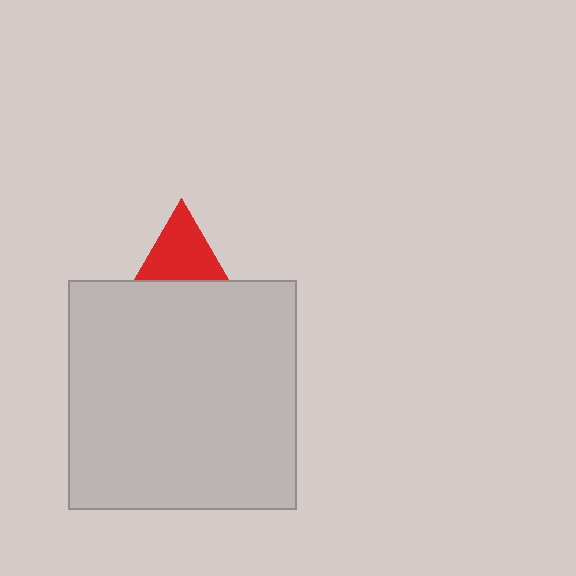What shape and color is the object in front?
The object in front is a light gray square.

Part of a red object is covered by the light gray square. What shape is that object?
It is a triangle.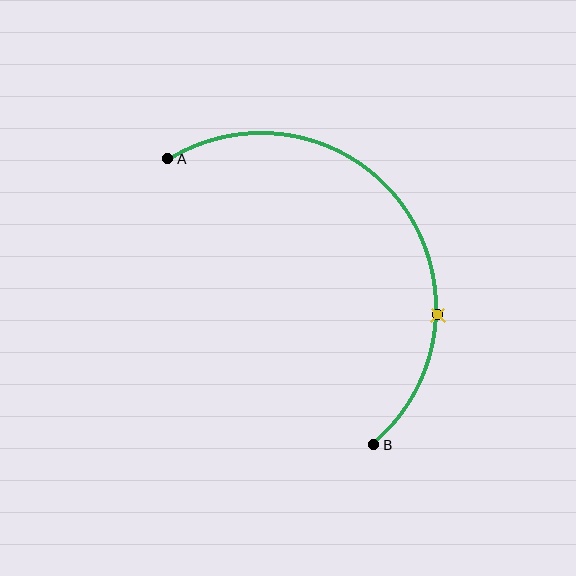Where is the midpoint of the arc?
The arc midpoint is the point on the curve farthest from the straight line joining A and B. It sits above and to the right of that line.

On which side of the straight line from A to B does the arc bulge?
The arc bulges above and to the right of the straight line connecting A and B.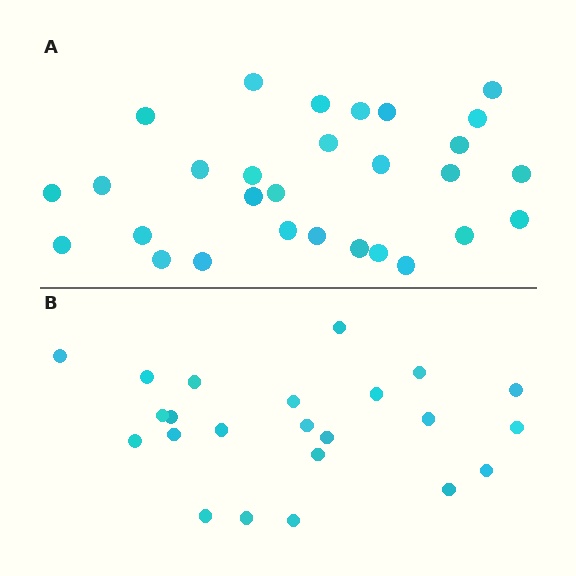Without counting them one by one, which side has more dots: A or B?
Region A (the top region) has more dots.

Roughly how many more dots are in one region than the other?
Region A has about 6 more dots than region B.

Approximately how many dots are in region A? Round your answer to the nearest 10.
About 30 dots. (The exact count is 29, which rounds to 30.)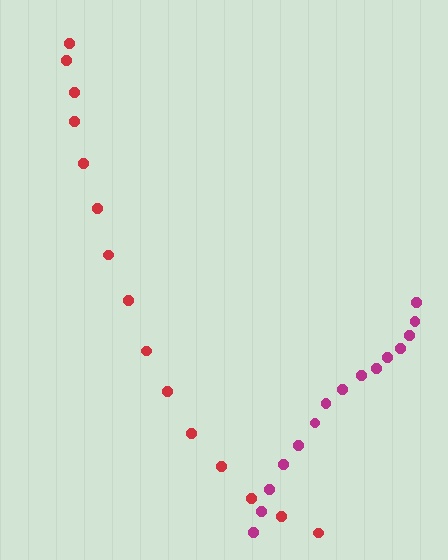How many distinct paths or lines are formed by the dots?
There are 2 distinct paths.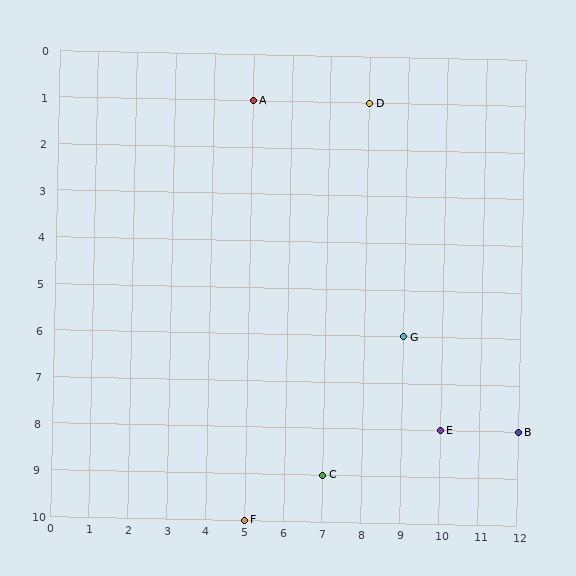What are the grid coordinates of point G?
Point G is at grid coordinates (9, 6).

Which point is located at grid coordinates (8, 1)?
Point D is at (8, 1).